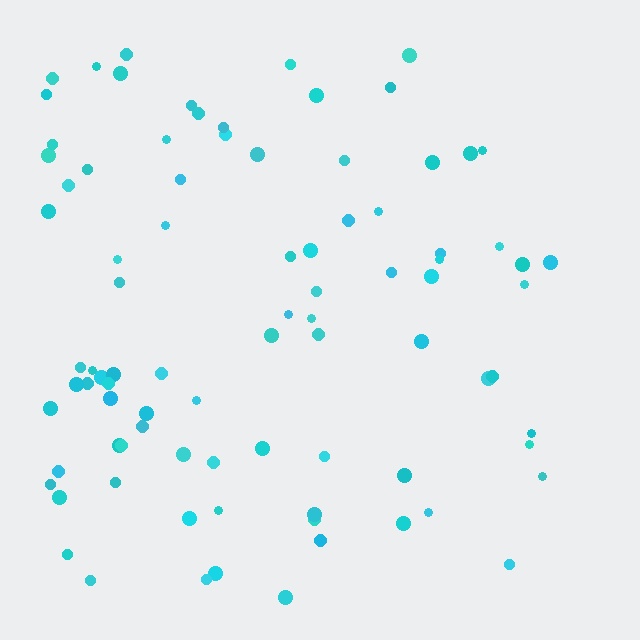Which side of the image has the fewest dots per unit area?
The right.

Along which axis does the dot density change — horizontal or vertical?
Horizontal.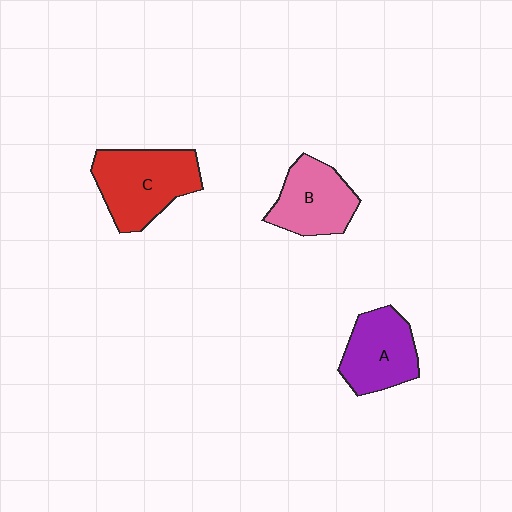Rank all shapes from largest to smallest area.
From largest to smallest: C (red), A (purple), B (pink).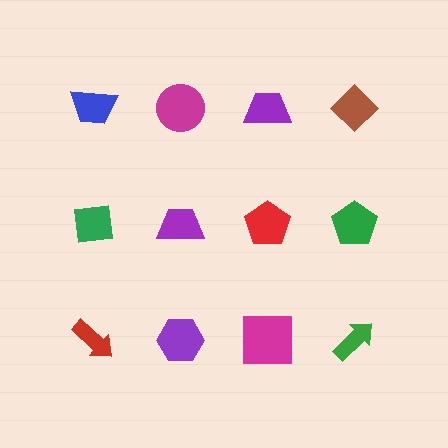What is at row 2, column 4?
A green pentagon.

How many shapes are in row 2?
4 shapes.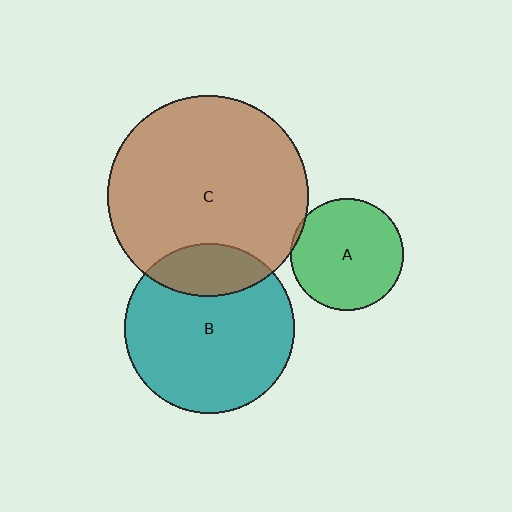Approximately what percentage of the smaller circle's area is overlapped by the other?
Approximately 20%.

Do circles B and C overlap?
Yes.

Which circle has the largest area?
Circle C (brown).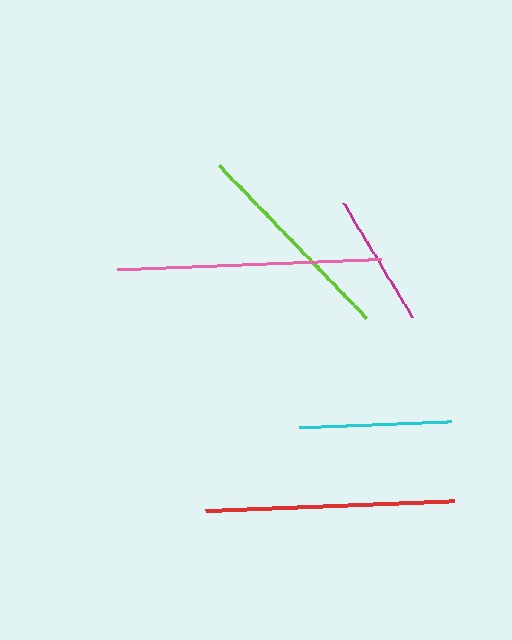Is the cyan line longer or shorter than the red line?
The red line is longer than the cyan line.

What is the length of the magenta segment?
The magenta segment is approximately 132 pixels long.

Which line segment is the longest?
The pink line is the longest at approximately 264 pixels.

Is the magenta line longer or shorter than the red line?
The red line is longer than the magenta line.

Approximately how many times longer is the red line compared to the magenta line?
The red line is approximately 1.9 times the length of the magenta line.